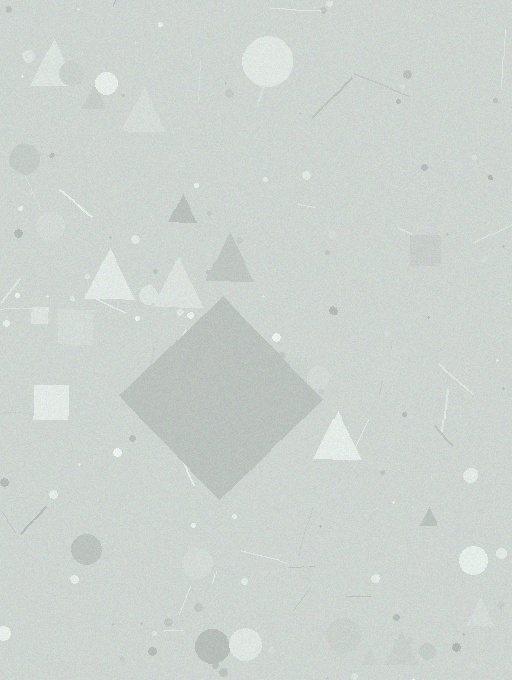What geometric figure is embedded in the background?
A diamond is embedded in the background.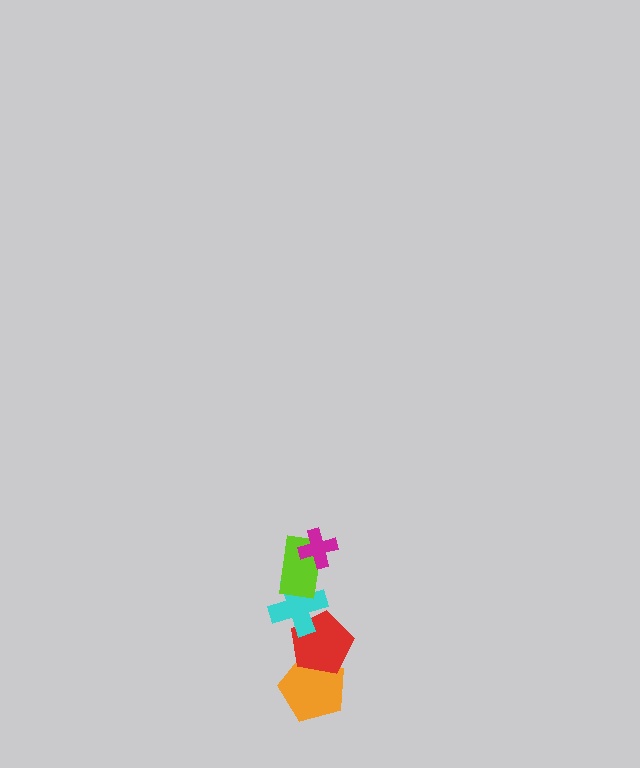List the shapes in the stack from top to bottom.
From top to bottom: the magenta cross, the lime rectangle, the cyan cross, the red pentagon, the orange pentagon.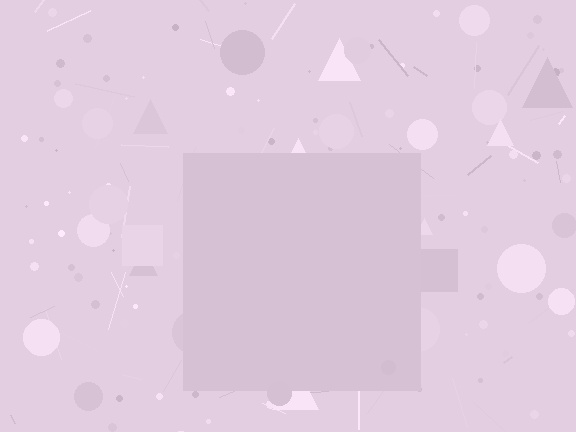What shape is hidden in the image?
A square is hidden in the image.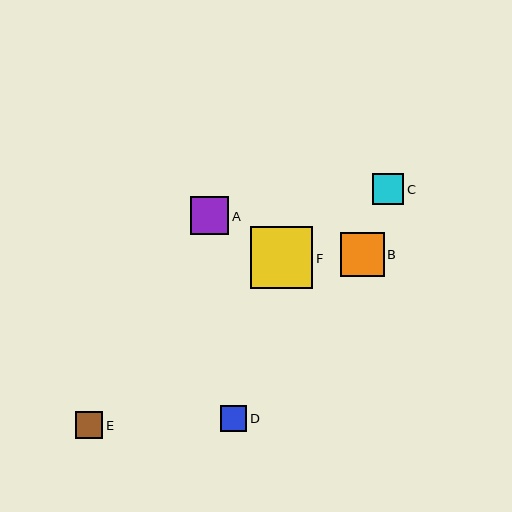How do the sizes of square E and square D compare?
Square E and square D are approximately the same size.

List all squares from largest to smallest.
From largest to smallest: F, B, A, C, E, D.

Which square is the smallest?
Square D is the smallest with a size of approximately 26 pixels.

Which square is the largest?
Square F is the largest with a size of approximately 62 pixels.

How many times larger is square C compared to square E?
Square C is approximately 1.1 times the size of square E.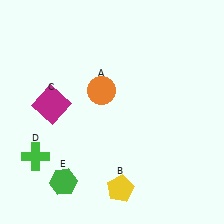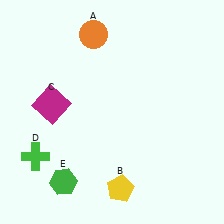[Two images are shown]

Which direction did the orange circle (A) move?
The orange circle (A) moved up.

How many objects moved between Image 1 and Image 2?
1 object moved between the two images.